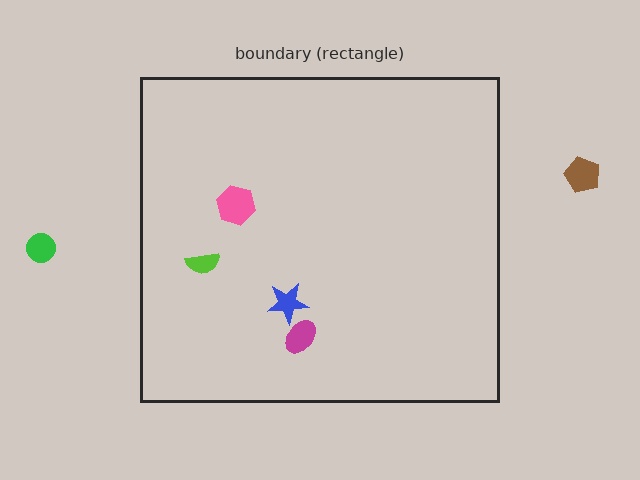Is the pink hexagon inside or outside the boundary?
Inside.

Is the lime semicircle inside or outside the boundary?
Inside.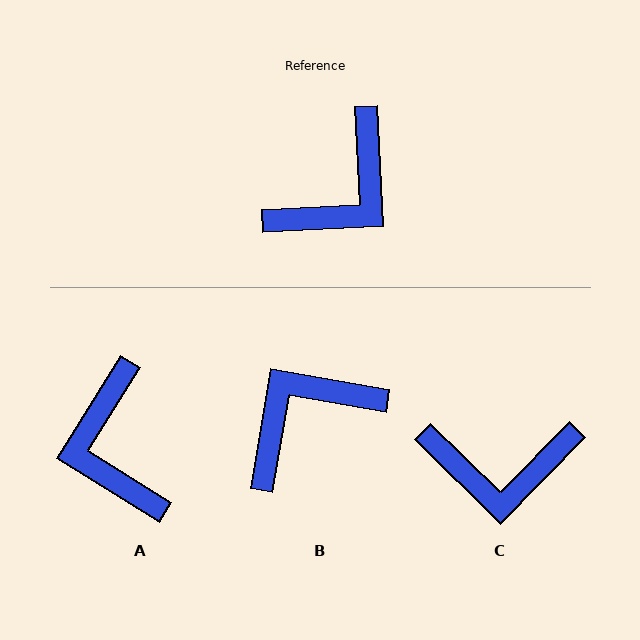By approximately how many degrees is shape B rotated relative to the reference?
Approximately 167 degrees counter-clockwise.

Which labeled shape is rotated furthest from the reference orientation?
B, about 167 degrees away.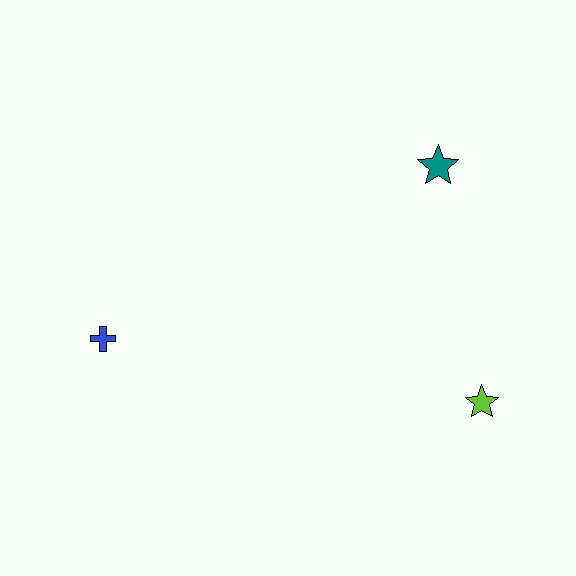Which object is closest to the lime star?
The teal star is closest to the lime star.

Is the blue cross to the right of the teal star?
No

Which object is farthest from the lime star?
The blue cross is farthest from the lime star.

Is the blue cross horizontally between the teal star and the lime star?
No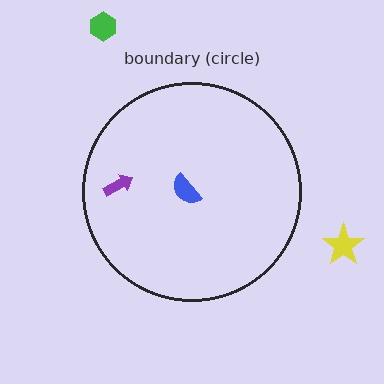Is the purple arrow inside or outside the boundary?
Inside.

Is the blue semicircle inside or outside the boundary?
Inside.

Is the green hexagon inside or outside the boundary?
Outside.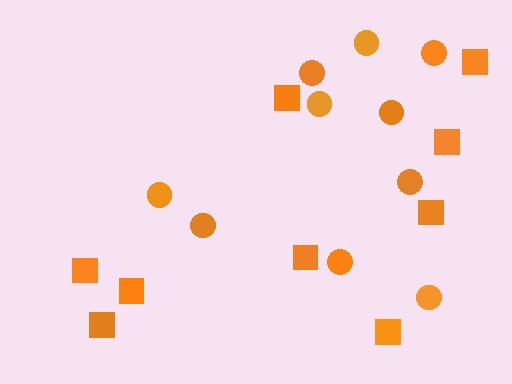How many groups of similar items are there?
There are 2 groups: one group of squares (9) and one group of circles (10).